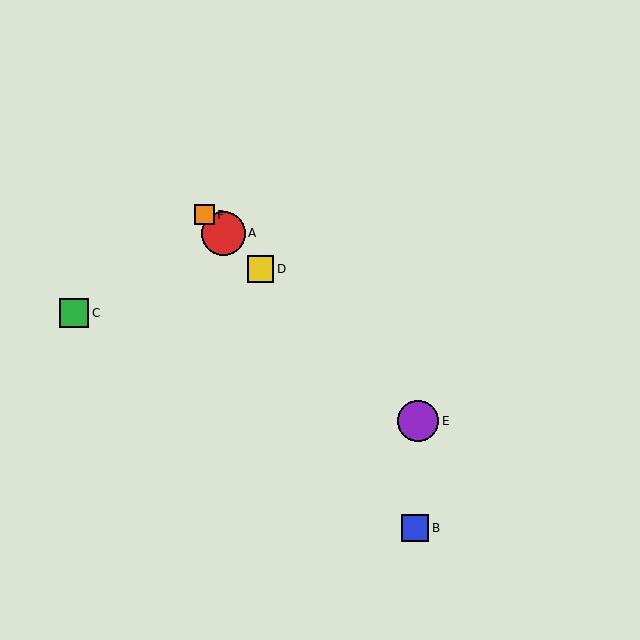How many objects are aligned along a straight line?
4 objects (A, D, E, F) are aligned along a straight line.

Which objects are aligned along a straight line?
Objects A, D, E, F are aligned along a straight line.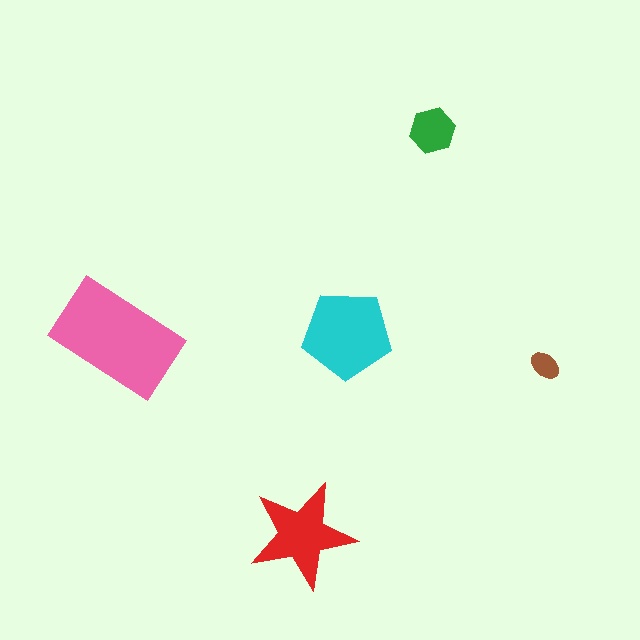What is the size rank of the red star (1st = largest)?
3rd.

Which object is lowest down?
The red star is bottommost.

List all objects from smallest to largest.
The brown ellipse, the green hexagon, the red star, the cyan pentagon, the pink rectangle.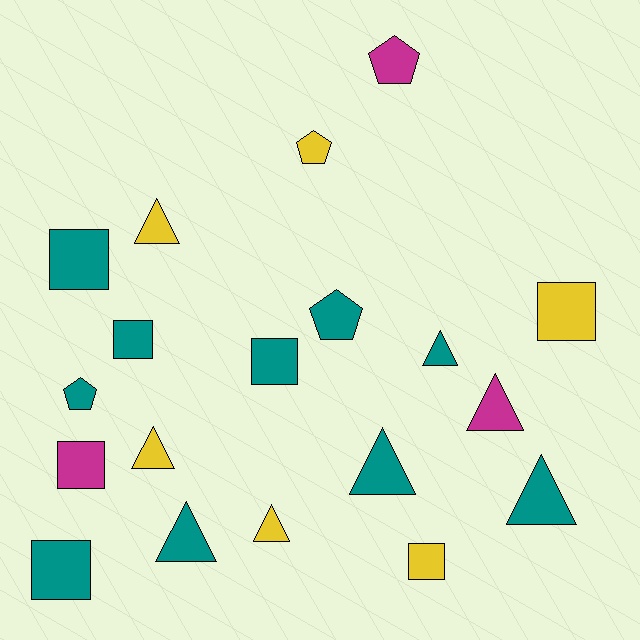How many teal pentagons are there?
There are 2 teal pentagons.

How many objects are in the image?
There are 19 objects.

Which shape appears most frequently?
Triangle, with 8 objects.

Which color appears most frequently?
Teal, with 10 objects.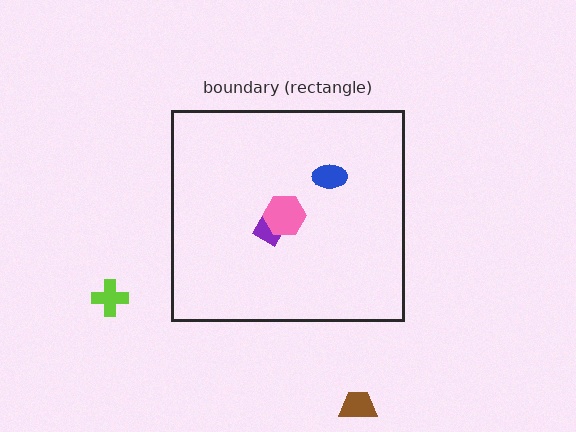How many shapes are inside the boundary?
3 inside, 2 outside.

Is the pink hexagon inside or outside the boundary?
Inside.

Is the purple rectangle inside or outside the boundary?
Inside.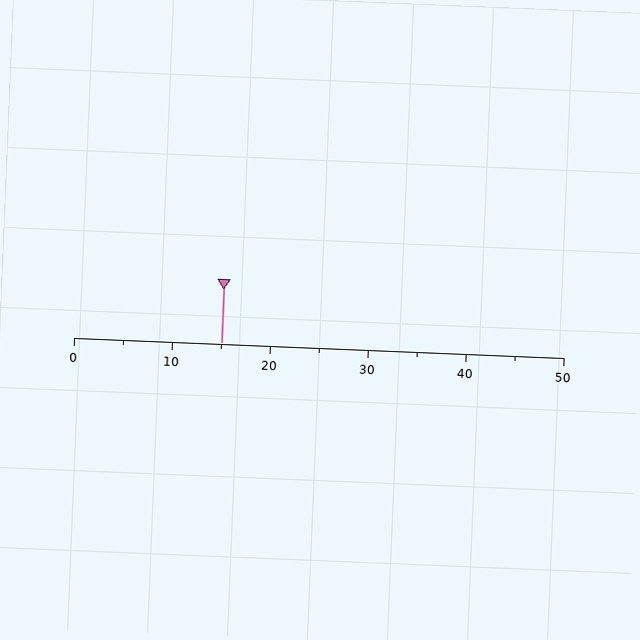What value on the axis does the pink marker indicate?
The marker indicates approximately 15.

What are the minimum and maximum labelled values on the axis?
The axis runs from 0 to 50.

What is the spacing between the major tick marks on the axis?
The major ticks are spaced 10 apart.